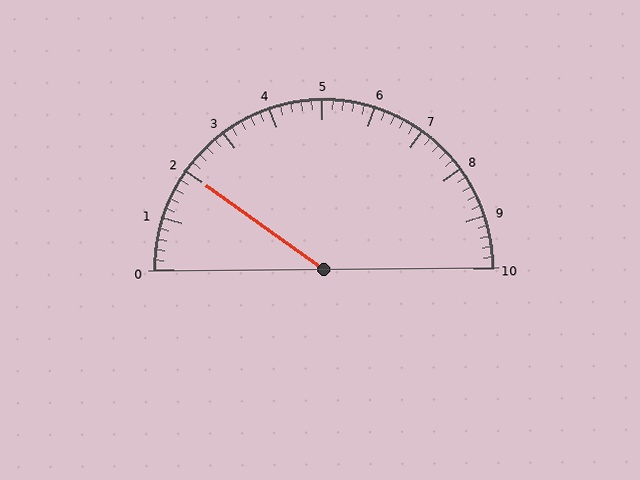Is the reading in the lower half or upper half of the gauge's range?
The reading is in the lower half of the range (0 to 10).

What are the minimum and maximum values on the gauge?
The gauge ranges from 0 to 10.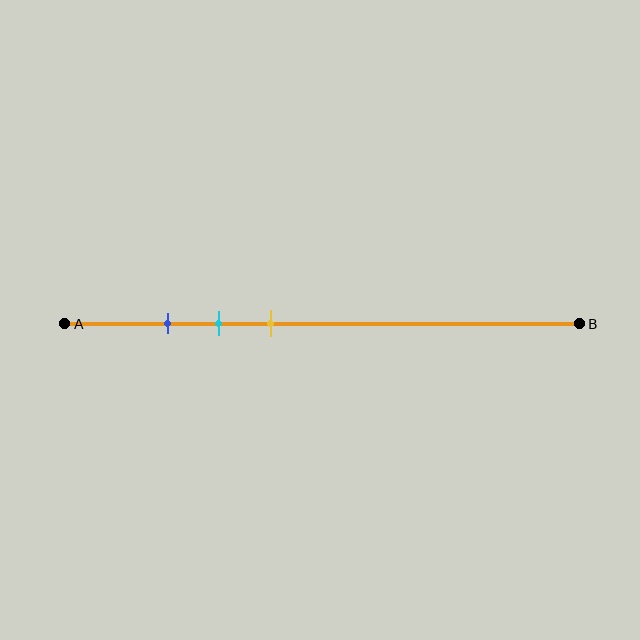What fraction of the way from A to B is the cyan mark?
The cyan mark is approximately 30% (0.3) of the way from A to B.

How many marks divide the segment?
There are 3 marks dividing the segment.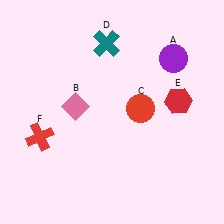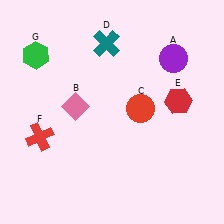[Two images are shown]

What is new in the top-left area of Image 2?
A green hexagon (G) was added in the top-left area of Image 2.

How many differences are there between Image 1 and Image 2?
There is 1 difference between the two images.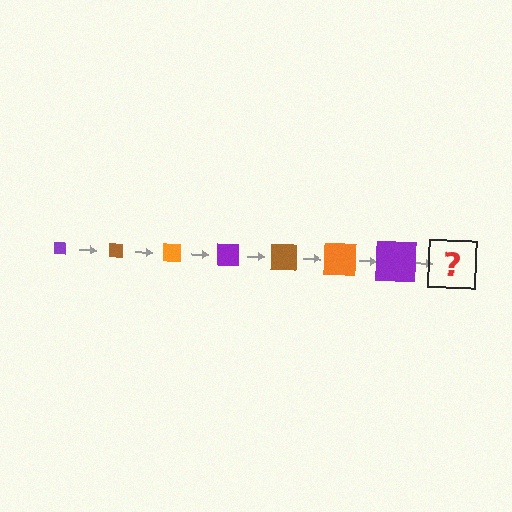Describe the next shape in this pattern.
It should be a brown square, larger than the previous one.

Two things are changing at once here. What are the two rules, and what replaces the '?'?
The two rules are that the square grows larger each step and the color cycles through purple, brown, and orange. The '?' should be a brown square, larger than the previous one.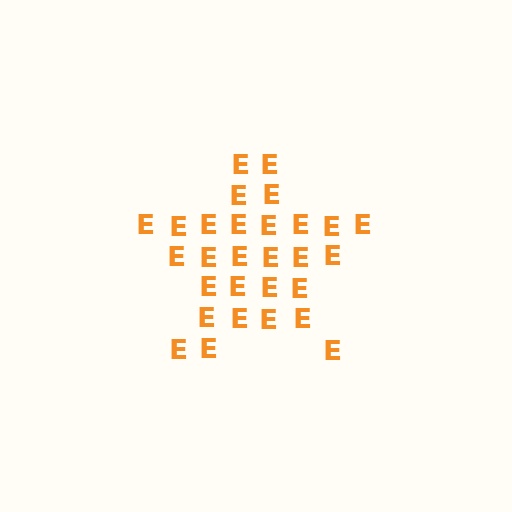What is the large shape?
The large shape is a star.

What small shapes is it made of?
It is made of small letter E's.